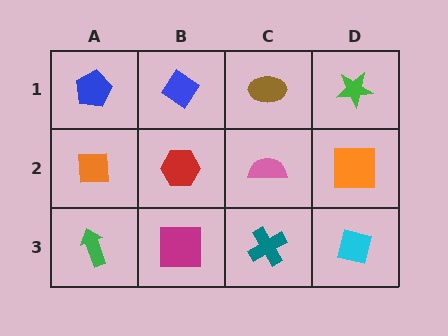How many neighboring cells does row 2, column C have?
4.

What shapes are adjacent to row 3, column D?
An orange square (row 2, column D), a teal cross (row 3, column C).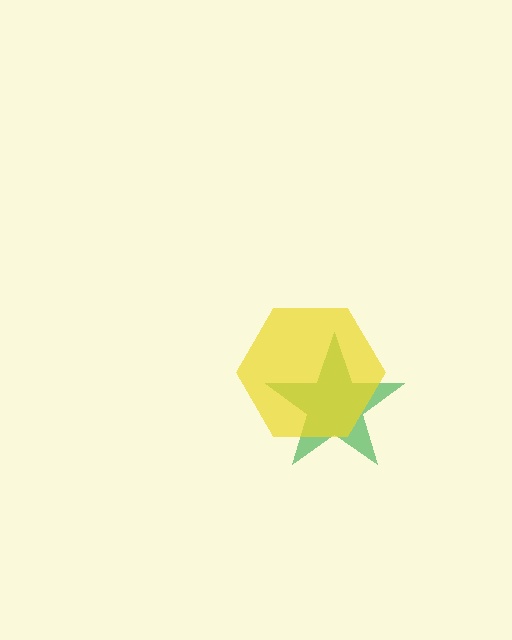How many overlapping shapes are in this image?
There are 2 overlapping shapes in the image.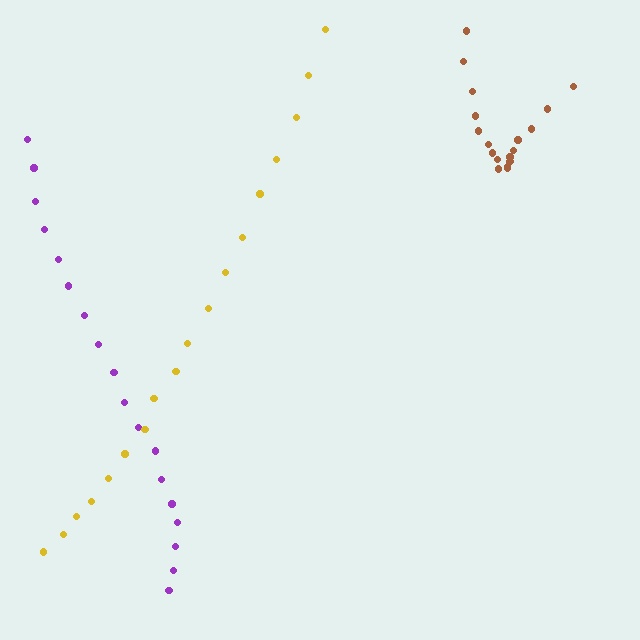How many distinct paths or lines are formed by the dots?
There are 3 distinct paths.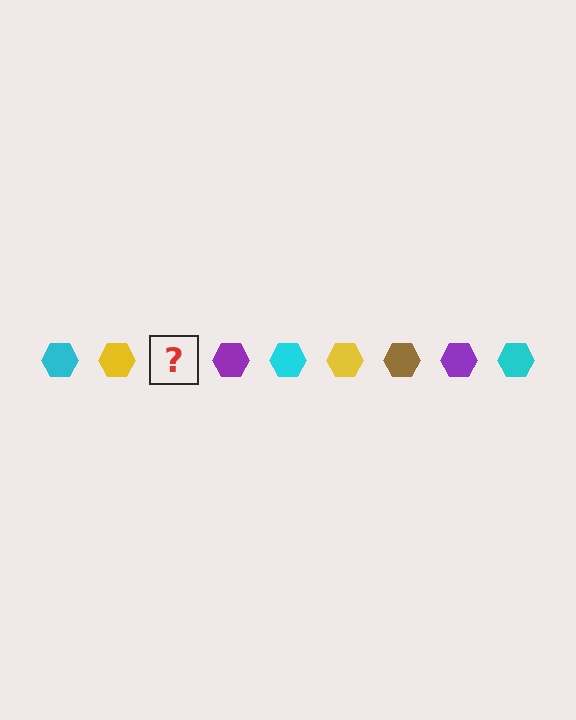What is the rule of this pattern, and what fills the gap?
The rule is that the pattern cycles through cyan, yellow, brown, purple hexagons. The gap should be filled with a brown hexagon.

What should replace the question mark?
The question mark should be replaced with a brown hexagon.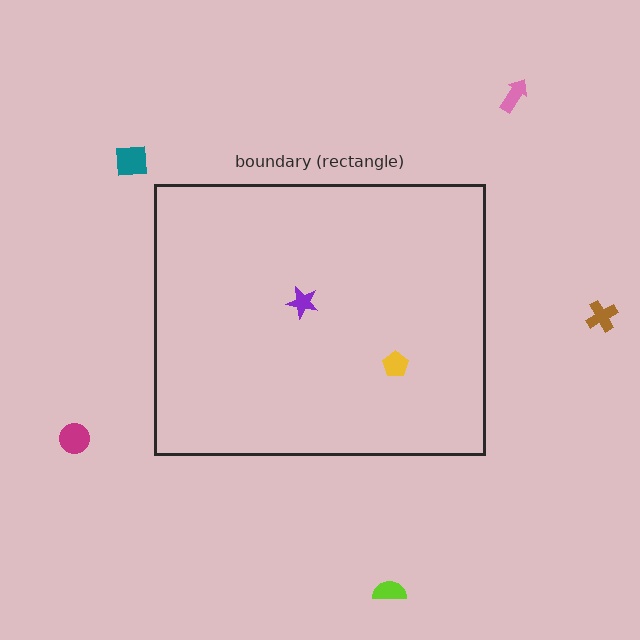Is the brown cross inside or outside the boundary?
Outside.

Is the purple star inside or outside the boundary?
Inside.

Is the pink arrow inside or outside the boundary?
Outside.